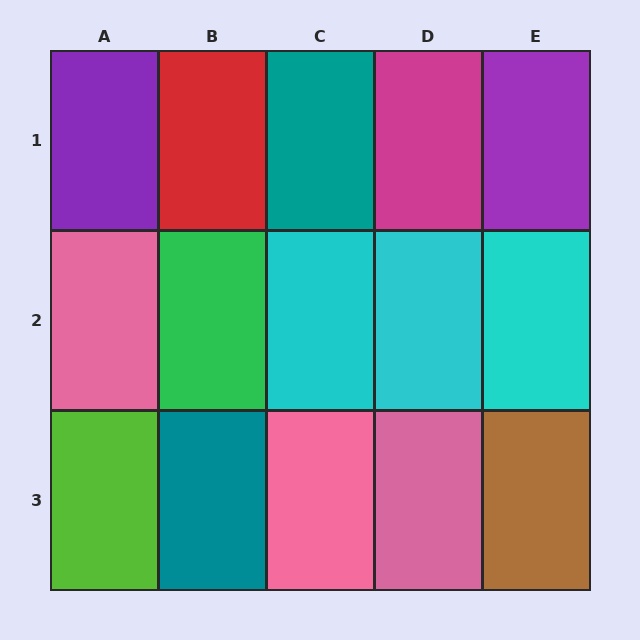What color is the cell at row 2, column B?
Green.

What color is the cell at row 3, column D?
Pink.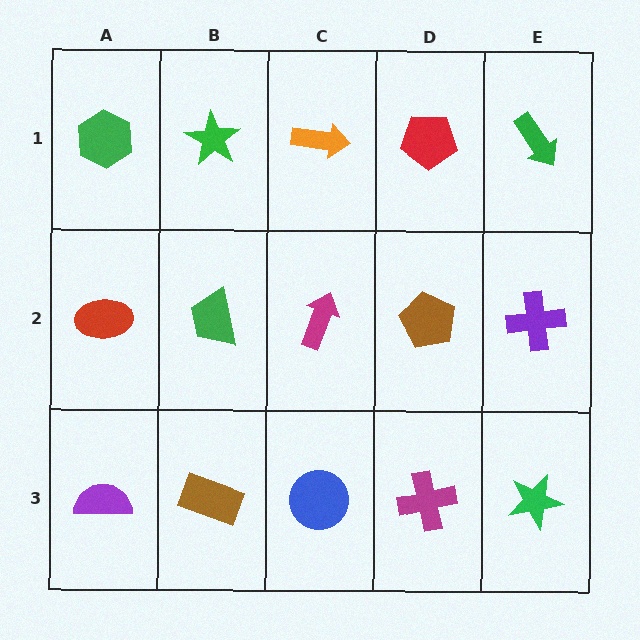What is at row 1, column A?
A green hexagon.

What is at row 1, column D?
A red pentagon.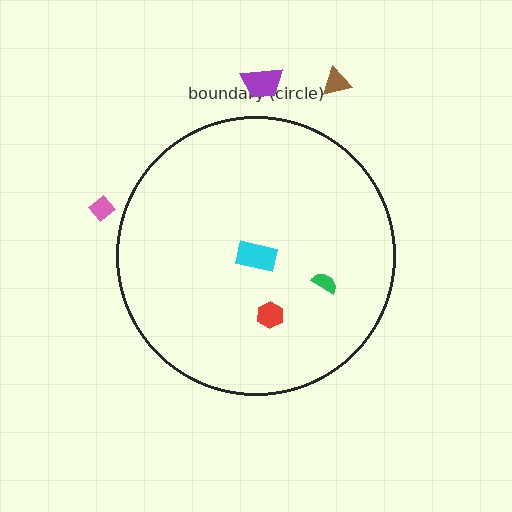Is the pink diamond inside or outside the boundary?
Outside.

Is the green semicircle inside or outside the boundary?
Inside.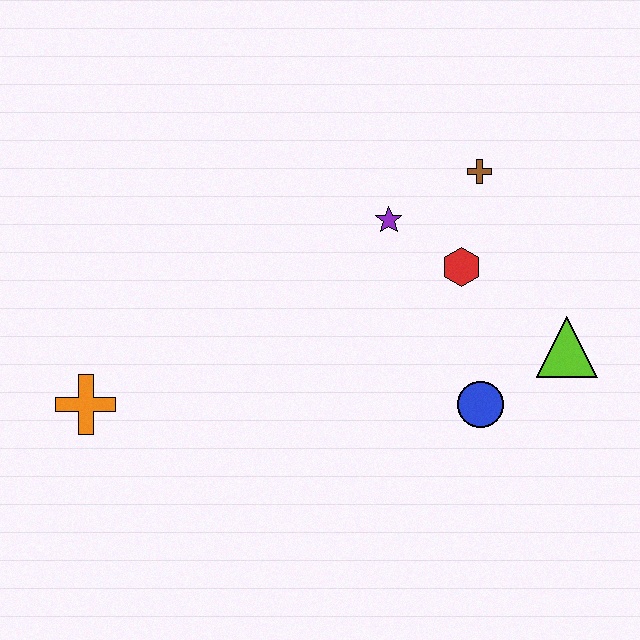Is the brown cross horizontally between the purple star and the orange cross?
No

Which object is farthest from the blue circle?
The orange cross is farthest from the blue circle.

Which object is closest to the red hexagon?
The purple star is closest to the red hexagon.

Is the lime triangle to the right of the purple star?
Yes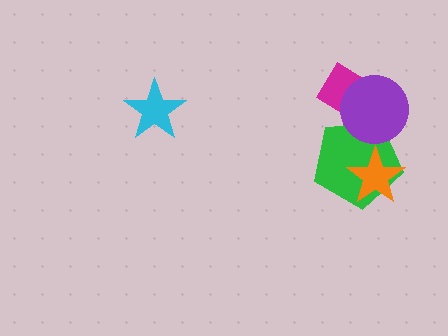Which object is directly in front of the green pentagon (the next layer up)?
The magenta rectangle is directly in front of the green pentagon.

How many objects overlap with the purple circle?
2 objects overlap with the purple circle.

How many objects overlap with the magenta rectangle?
2 objects overlap with the magenta rectangle.